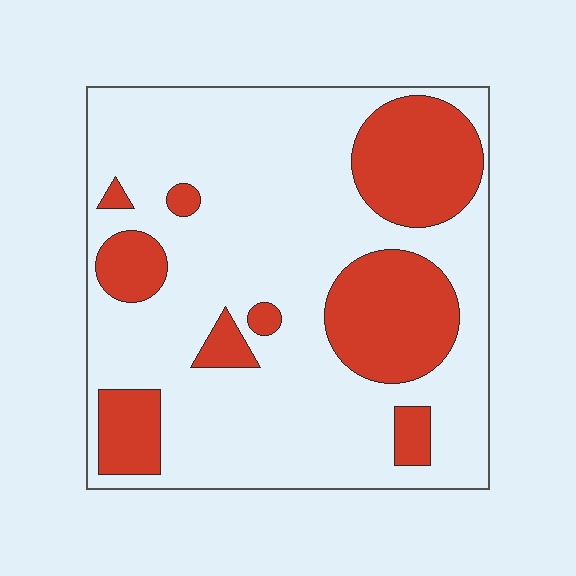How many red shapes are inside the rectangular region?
9.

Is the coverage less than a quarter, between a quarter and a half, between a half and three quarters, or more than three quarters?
Between a quarter and a half.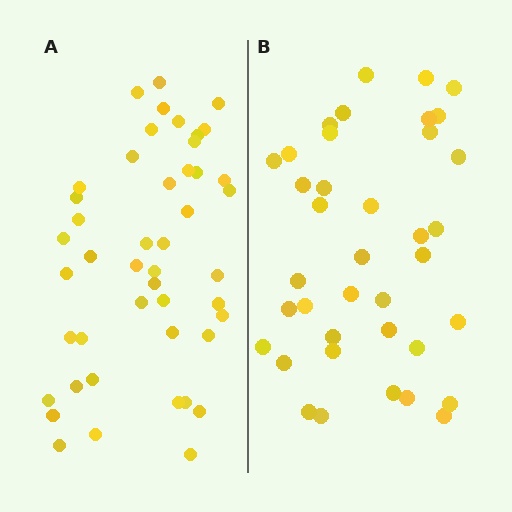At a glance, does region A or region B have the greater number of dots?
Region A (the left region) has more dots.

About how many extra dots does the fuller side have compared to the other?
Region A has roughly 8 or so more dots than region B.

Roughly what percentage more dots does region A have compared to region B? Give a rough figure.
About 20% more.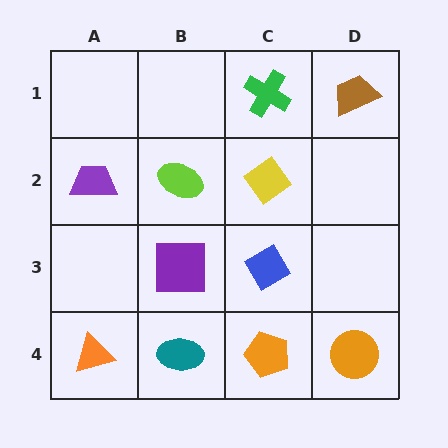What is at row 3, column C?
A blue diamond.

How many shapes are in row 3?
2 shapes.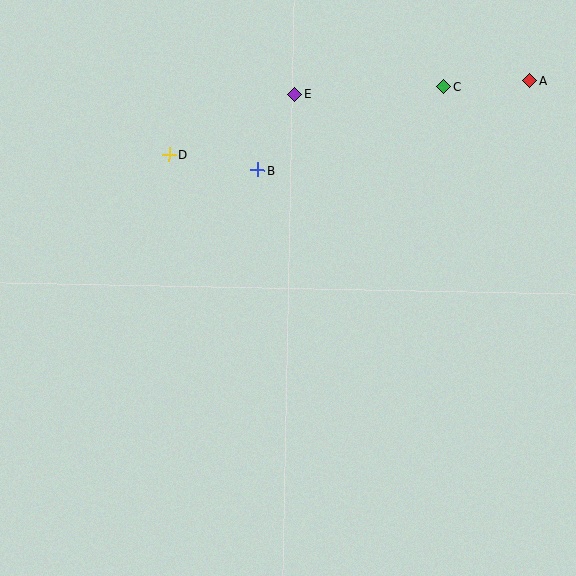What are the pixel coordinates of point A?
Point A is at (530, 81).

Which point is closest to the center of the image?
Point B at (258, 170) is closest to the center.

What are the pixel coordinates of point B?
Point B is at (258, 170).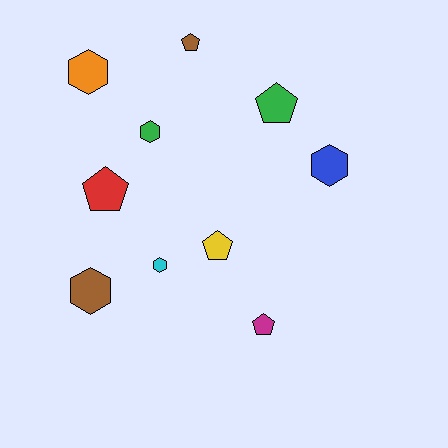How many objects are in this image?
There are 10 objects.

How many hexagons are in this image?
There are 5 hexagons.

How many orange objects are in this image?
There is 1 orange object.